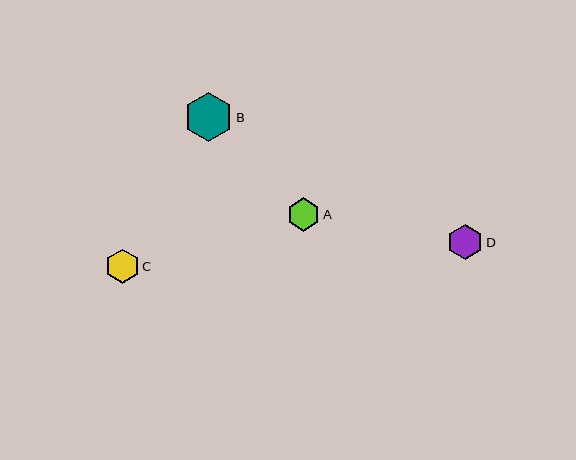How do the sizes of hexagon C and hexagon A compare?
Hexagon C and hexagon A are approximately the same size.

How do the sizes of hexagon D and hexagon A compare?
Hexagon D and hexagon A are approximately the same size.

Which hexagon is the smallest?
Hexagon A is the smallest with a size of approximately 33 pixels.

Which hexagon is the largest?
Hexagon B is the largest with a size of approximately 49 pixels.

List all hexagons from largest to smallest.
From largest to smallest: B, D, C, A.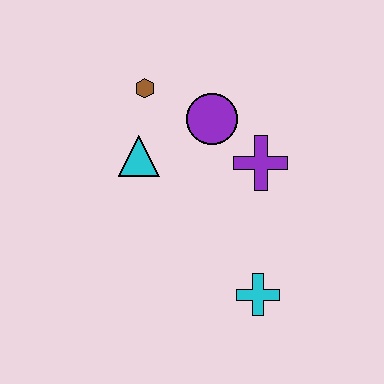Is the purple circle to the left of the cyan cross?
Yes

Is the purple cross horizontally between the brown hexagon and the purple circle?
No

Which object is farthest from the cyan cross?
The brown hexagon is farthest from the cyan cross.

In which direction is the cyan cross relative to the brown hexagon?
The cyan cross is below the brown hexagon.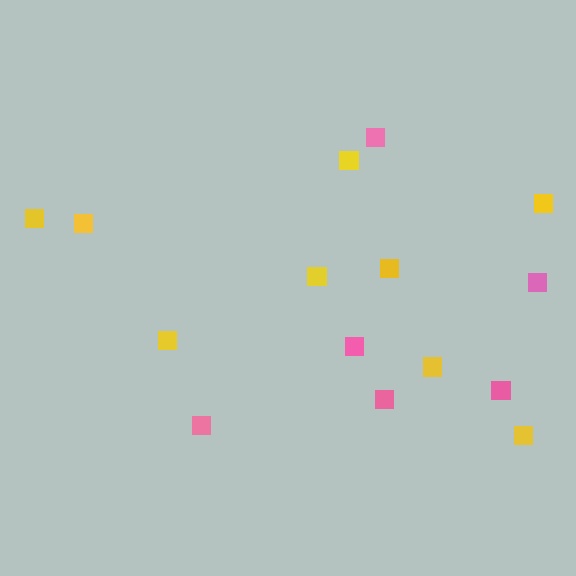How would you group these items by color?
There are 2 groups: one group of yellow squares (9) and one group of pink squares (6).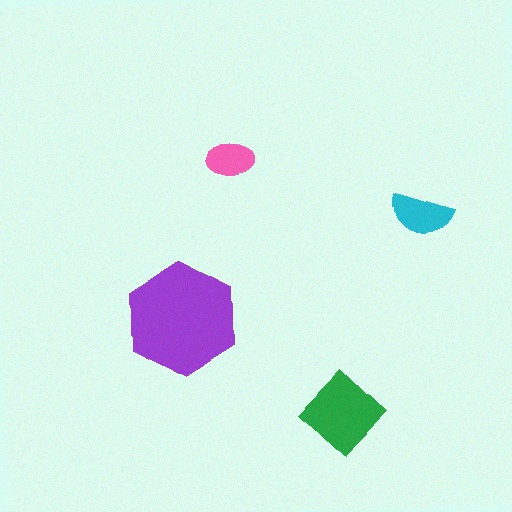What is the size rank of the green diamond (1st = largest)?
2nd.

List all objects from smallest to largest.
The pink ellipse, the cyan semicircle, the green diamond, the purple hexagon.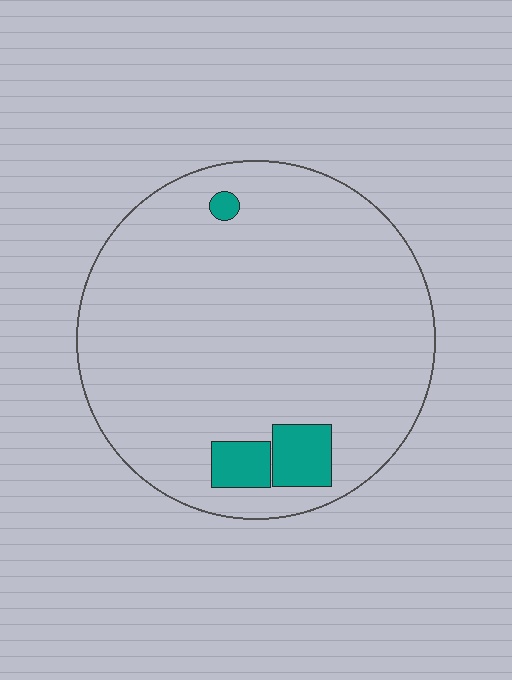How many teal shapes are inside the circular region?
3.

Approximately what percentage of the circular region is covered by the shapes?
Approximately 5%.